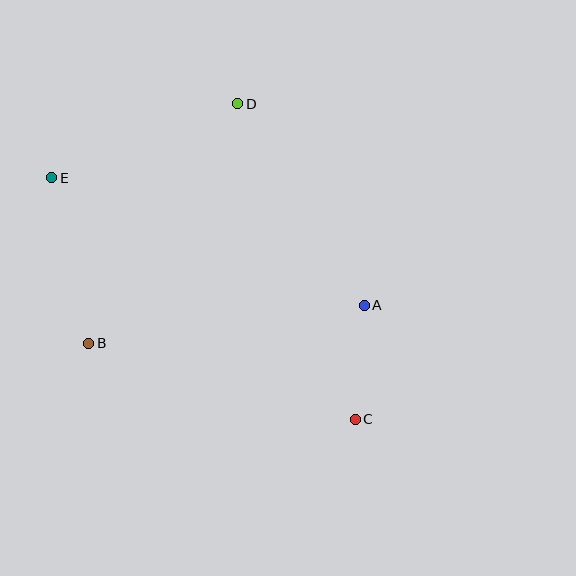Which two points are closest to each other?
Points A and C are closest to each other.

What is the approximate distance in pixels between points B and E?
The distance between B and E is approximately 170 pixels.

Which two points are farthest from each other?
Points C and E are farthest from each other.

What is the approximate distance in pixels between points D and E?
The distance between D and E is approximately 200 pixels.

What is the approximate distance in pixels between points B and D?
The distance between B and D is approximately 282 pixels.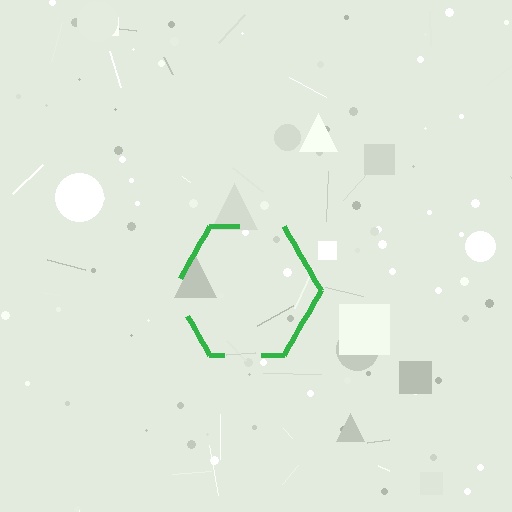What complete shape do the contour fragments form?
The contour fragments form a hexagon.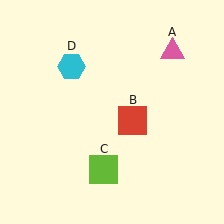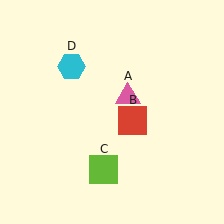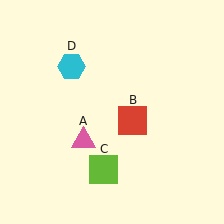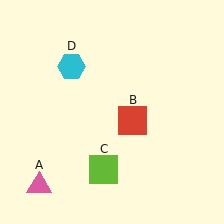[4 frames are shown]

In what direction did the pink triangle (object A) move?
The pink triangle (object A) moved down and to the left.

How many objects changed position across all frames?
1 object changed position: pink triangle (object A).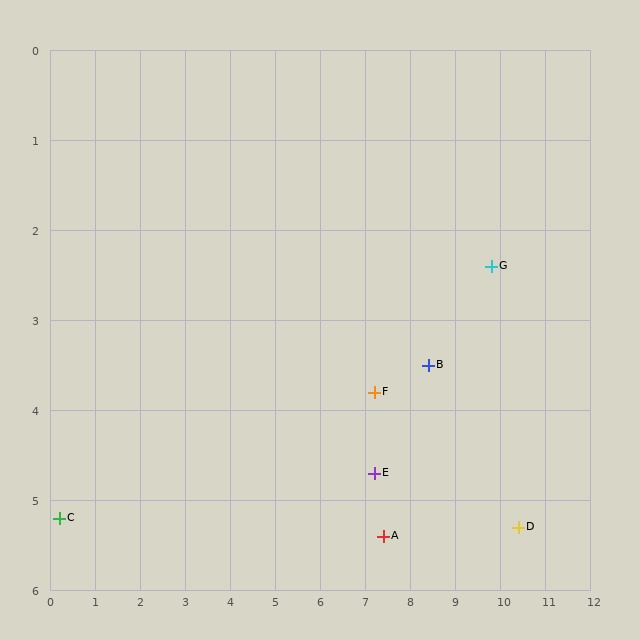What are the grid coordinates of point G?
Point G is at approximately (9.8, 2.4).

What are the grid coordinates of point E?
Point E is at approximately (7.2, 4.7).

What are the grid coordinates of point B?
Point B is at approximately (8.4, 3.5).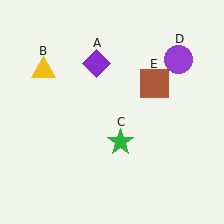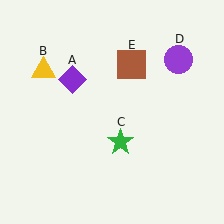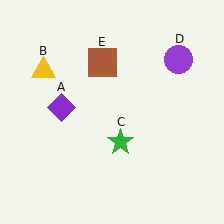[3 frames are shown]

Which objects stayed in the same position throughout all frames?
Yellow triangle (object B) and green star (object C) and purple circle (object D) remained stationary.